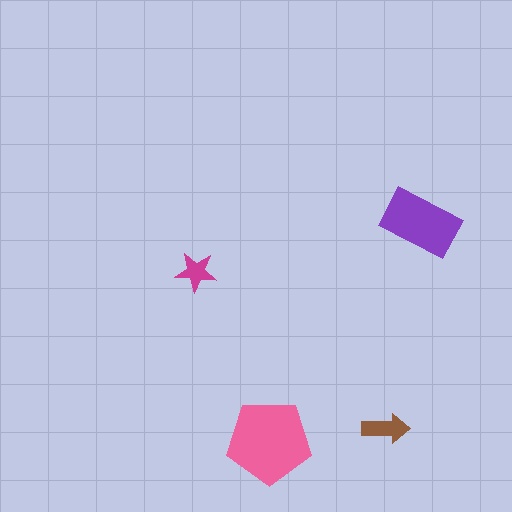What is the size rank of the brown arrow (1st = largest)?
3rd.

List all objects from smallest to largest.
The magenta star, the brown arrow, the purple rectangle, the pink pentagon.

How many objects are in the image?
There are 4 objects in the image.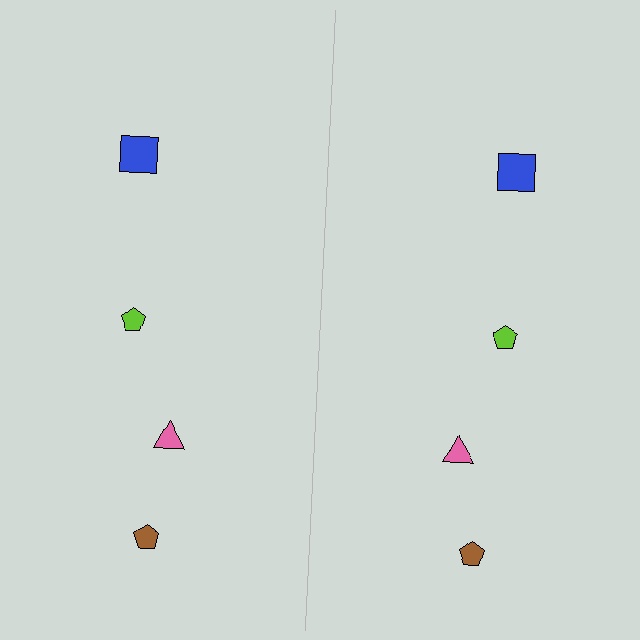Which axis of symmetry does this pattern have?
The pattern has a vertical axis of symmetry running through the center of the image.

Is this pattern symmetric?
Yes, this pattern has bilateral (reflection) symmetry.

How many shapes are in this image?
There are 8 shapes in this image.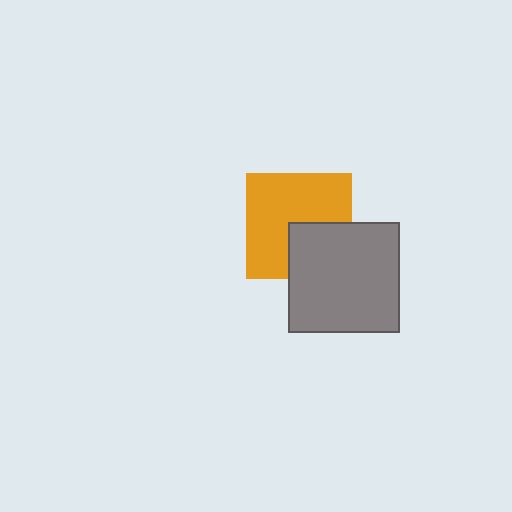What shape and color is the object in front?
The object in front is a gray square.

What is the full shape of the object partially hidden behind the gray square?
The partially hidden object is an orange square.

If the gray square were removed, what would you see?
You would see the complete orange square.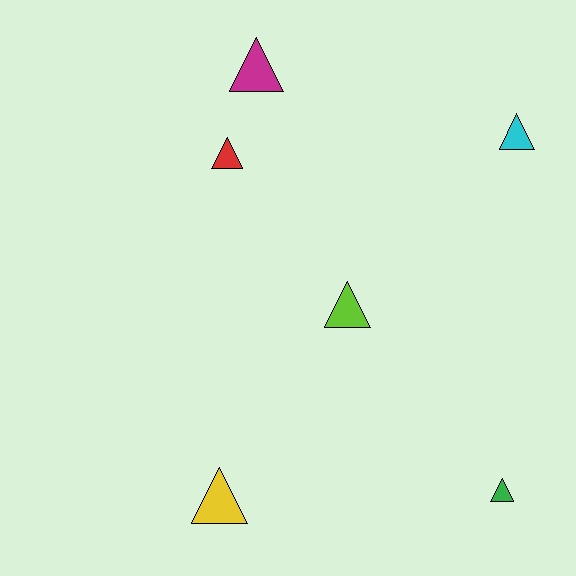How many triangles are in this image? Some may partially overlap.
There are 6 triangles.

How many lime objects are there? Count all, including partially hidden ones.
There is 1 lime object.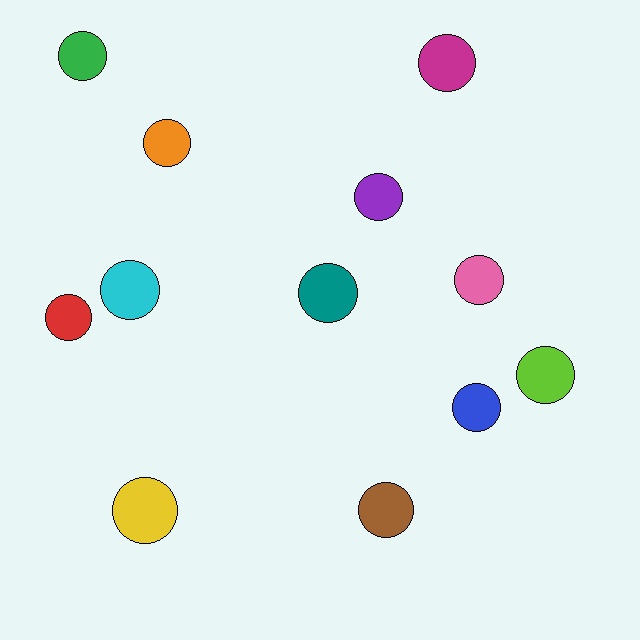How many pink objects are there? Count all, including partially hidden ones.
There is 1 pink object.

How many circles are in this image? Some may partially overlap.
There are 12 circles.